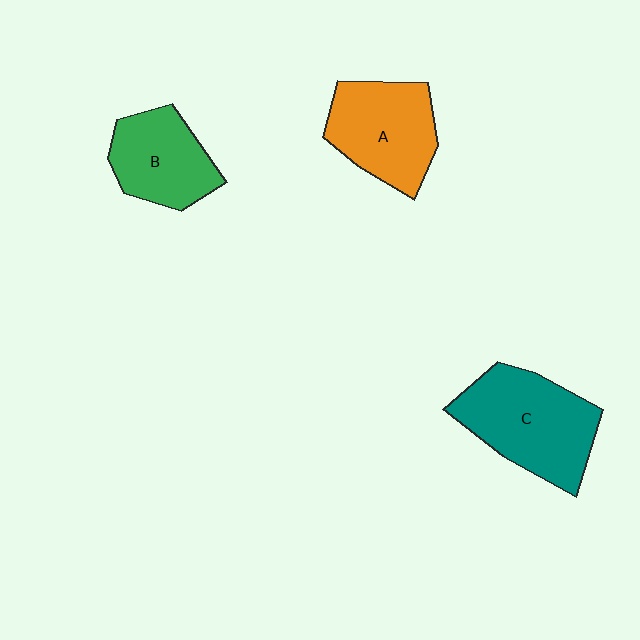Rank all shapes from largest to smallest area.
From largest to smallest: C (teal), A (orange), B (green).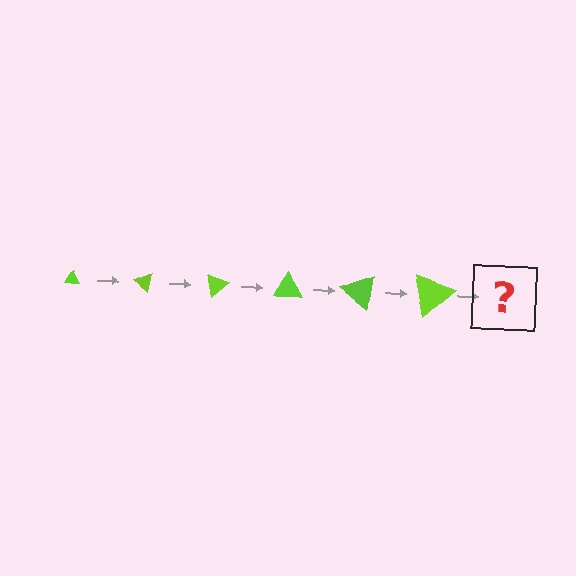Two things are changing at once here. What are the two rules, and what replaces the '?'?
The two rules are that the triangle grows larger each step and it rotates 40 degrees each step. The '?' should be a triangle, larger than the previous one and rotated 240 degrees from the start.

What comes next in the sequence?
The next element should be a triangle, larger than the previous one and rotated 240 degrees from the start.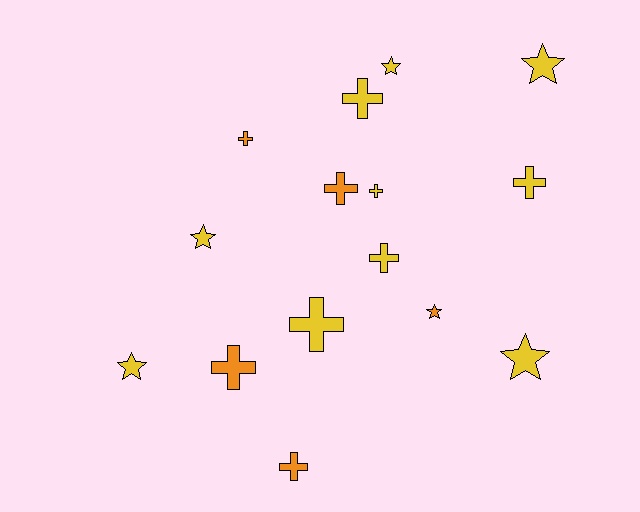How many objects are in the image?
There are 15 objects.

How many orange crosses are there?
There are 4 orange crosses.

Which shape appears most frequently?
Cross, with 9 objects.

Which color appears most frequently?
Yellow, with 10 objects.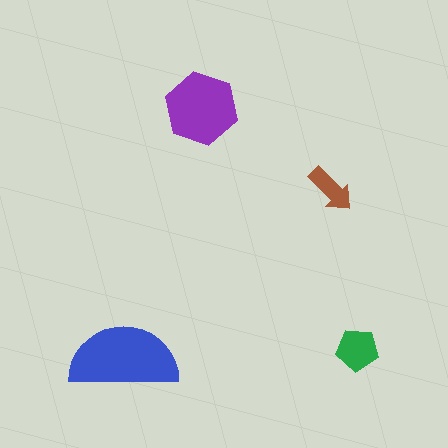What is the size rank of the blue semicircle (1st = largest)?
1st.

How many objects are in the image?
There are 4 objects in the image.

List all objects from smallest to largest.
The brown arrow, the green pentagon, the purple hexagon, the blue semicircle.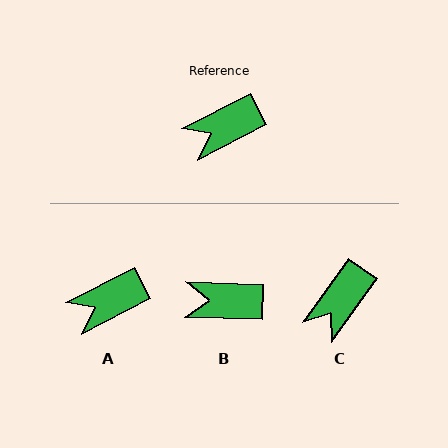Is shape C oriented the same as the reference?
No, it is off by about 27 degrees.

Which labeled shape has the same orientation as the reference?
A.